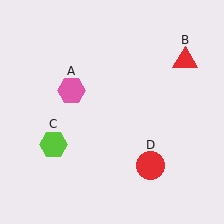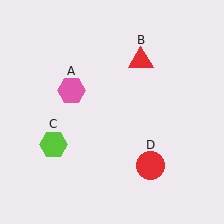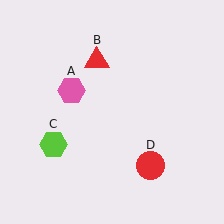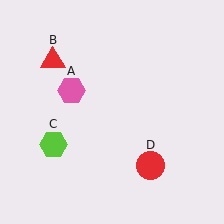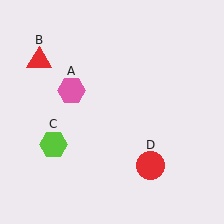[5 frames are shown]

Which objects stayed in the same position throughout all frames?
Pink hexagon (object A) and lime hexagon (object C) and red circle (object D) remained stationary.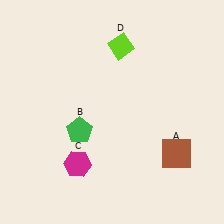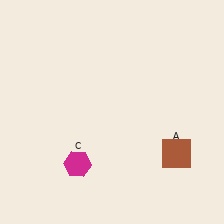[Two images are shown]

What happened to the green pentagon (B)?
The green pentagon (B) was removed in Image 2. It was in the bottom-left area of Image 1.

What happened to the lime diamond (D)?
The lime diamond (D) was removed in Image 2. It was in the top-right area of Image 1.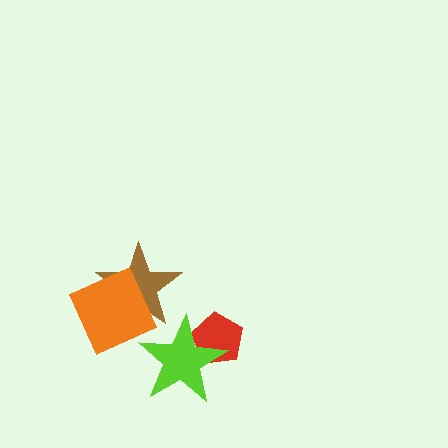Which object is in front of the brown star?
The orange square is in front of the brown star.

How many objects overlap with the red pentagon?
1 object overlaps with the red pentagon.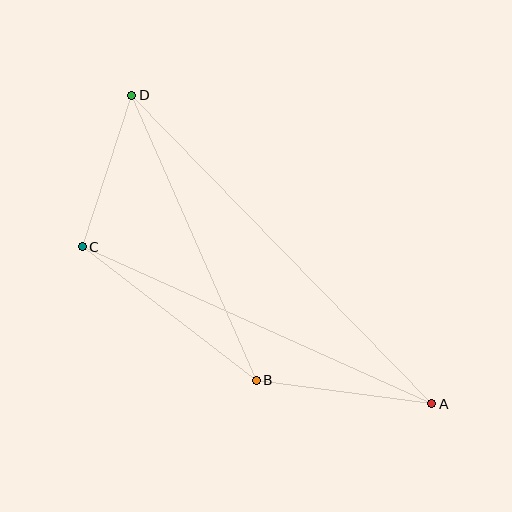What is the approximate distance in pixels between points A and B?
The distance between A and B is approximately 177 pixels.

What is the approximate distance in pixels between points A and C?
The distance between A and C is approximately 383 pixels.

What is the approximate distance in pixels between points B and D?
The distance between B and D is approximately 311 pixels.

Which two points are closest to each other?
Points C and D are closest to each other.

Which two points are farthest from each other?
Points A and D are farthest from each other.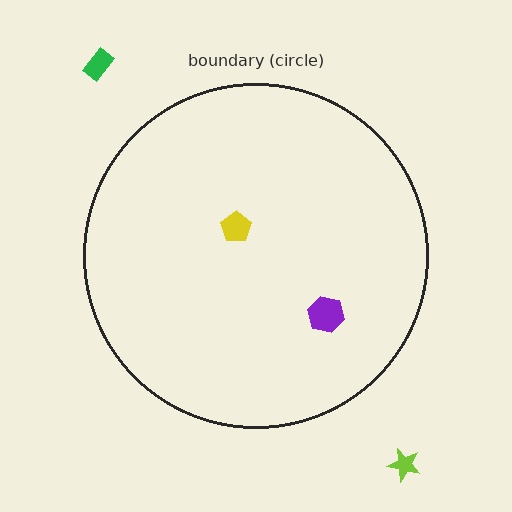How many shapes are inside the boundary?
2 inside, 2 outside.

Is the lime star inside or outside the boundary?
Outside.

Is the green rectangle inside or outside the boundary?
Outside.